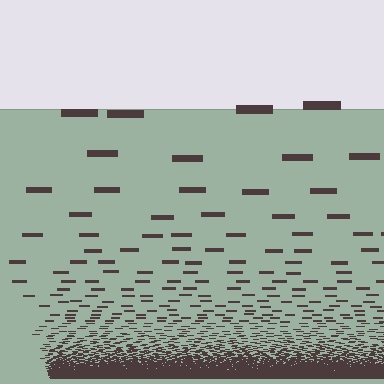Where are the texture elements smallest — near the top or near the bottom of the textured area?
Near the bottom.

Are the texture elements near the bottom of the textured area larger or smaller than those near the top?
Smaller. The gradient is inverted — elements near the bottom are smaller and denser.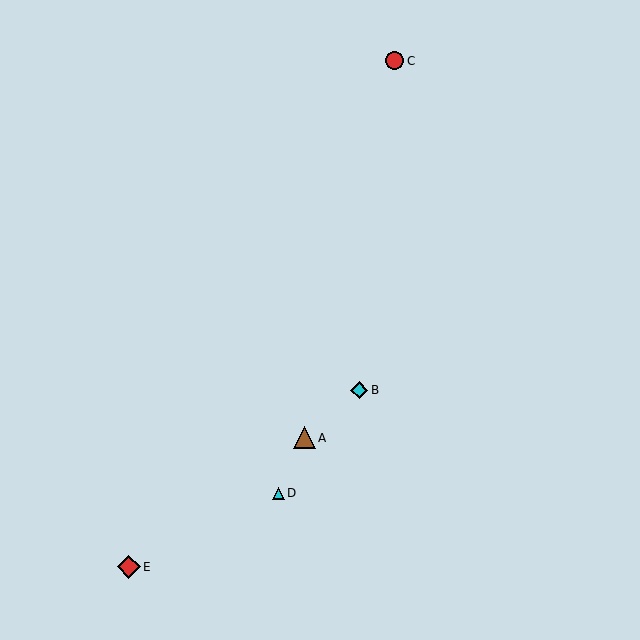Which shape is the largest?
The red diamond (labeled E) is the largest.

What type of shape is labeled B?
Shape B is a cyan diamond.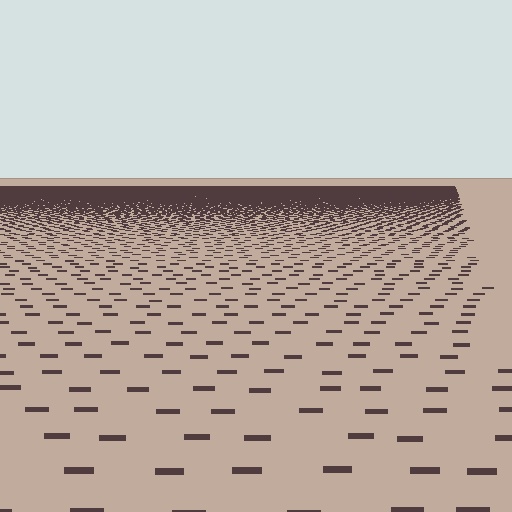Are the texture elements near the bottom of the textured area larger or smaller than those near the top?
Larger. Near the bottom, elements are closer to the viewer and appear at a bigger on-screen size.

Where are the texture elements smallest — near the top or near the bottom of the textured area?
Near the top.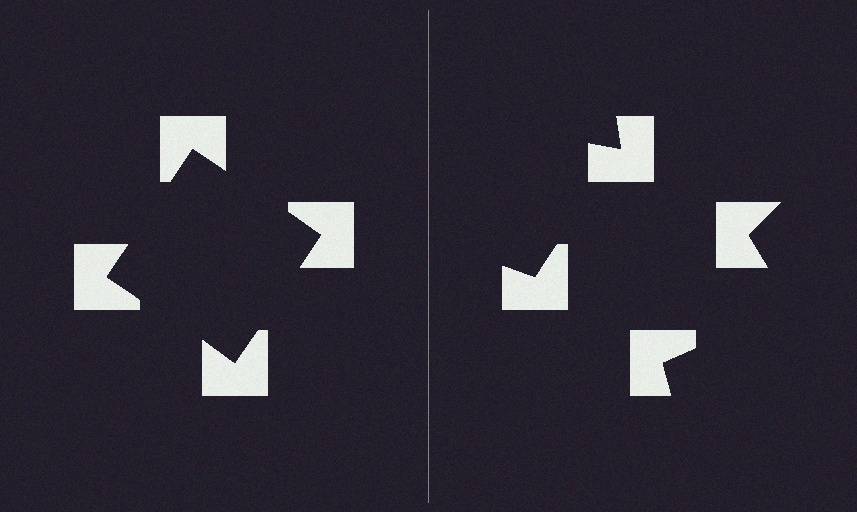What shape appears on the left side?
An illusory square.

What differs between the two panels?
The notched squares are positioned identically on both sides; only the wedge orientations differ. On the left they align to a square; on the right they are misaligned.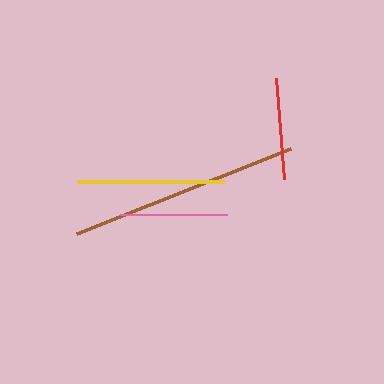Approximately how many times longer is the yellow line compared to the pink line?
The yellow line is approximately 1.4 times the length of the pink line.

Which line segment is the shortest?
The red line is the shortest at approximately 101 pixels.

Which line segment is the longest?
The brown line is the longest at approximately 231 pixels.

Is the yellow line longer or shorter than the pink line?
The yellow line is longer than the pink line.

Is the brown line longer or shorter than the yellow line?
The brown line is longer than the yellow line.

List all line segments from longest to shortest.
From longest to shortest: brown, yellow, pink, red.